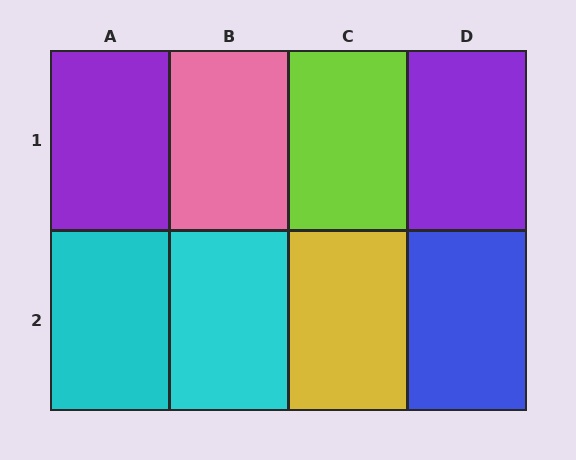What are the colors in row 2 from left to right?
Cyan, cyan, yellow, blue.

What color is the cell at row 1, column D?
Purple.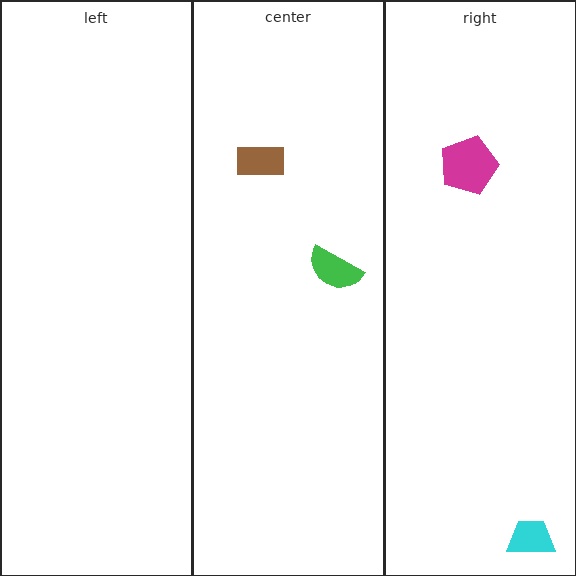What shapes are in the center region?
The brown rectangle, the green semicircle.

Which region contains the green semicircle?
The center region.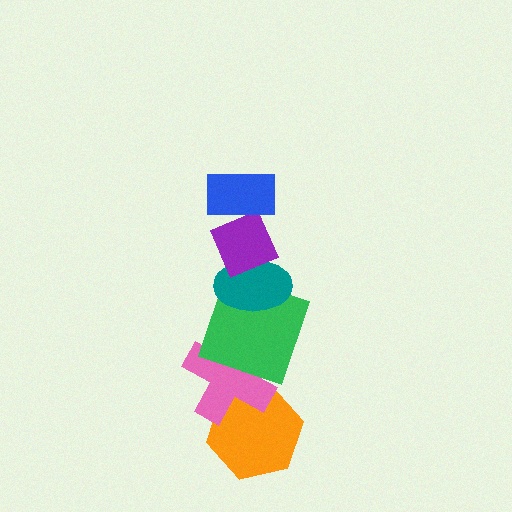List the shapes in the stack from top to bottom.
From top to bottom: the blue rectangle, the purple diamond, the teal ellipse, the green square, the pink cross, the orange hexagon.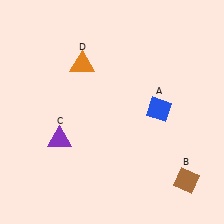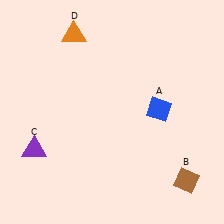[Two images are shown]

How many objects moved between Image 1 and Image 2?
2 objects moved between the two images.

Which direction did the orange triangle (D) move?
The orange triangle (D) moved up.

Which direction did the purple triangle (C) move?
The purple triangle (C) moved left.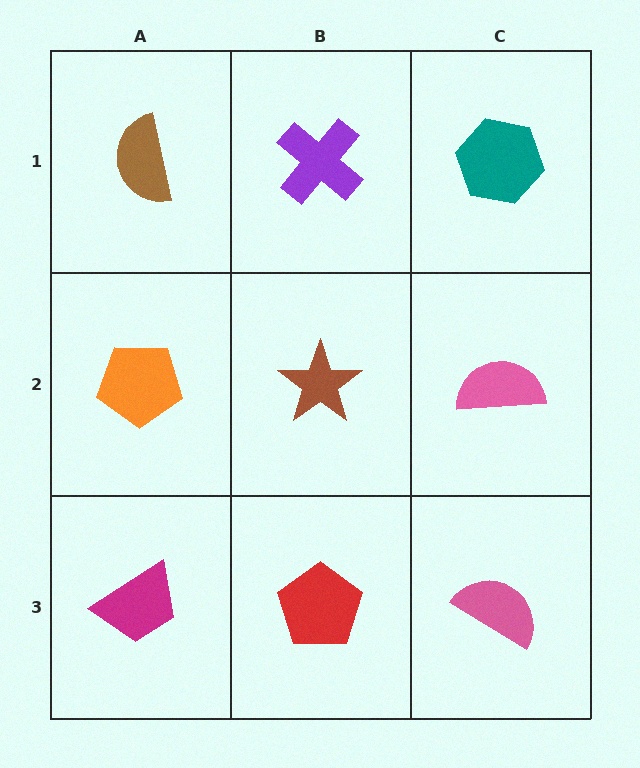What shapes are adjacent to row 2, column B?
A purple cross (row 1, column B), a red pentagon (row 3, column B), an orange pentagon (row 2, column A), a pink semicircle (row 2, column C).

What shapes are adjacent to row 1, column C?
A pink semicircle (row 2, column C), a purple cross (row 1, column B).